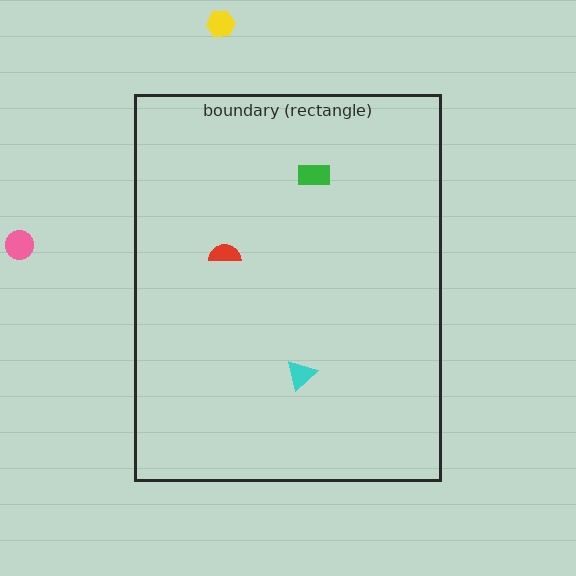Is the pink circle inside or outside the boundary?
Outside.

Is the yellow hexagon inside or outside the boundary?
Outside.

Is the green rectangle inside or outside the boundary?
Inside.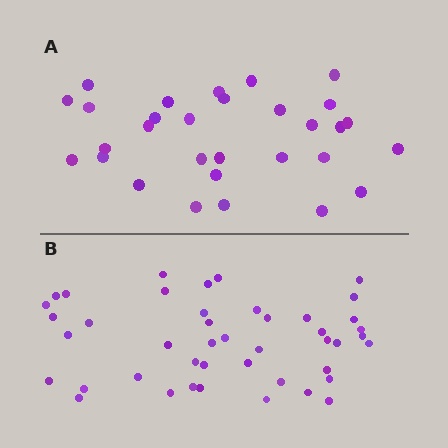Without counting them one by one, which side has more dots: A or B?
Region B (the bottom region) has more dots.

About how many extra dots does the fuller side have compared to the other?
Region B has approximately 15 more dots than region A.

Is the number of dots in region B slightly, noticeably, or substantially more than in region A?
Region B has substantially more. The ratio is roughly 1.5 to 1.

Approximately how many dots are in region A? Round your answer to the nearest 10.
About 30 dots.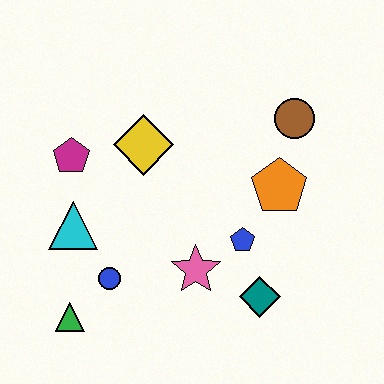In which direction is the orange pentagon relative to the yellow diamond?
The orange pentagon is to the right of the yellow diamond.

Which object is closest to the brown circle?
The orange pentagon is closest to the brown circle.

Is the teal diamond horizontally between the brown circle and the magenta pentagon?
Yes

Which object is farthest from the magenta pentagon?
The teal diamond is farthest from the magenta pentagon.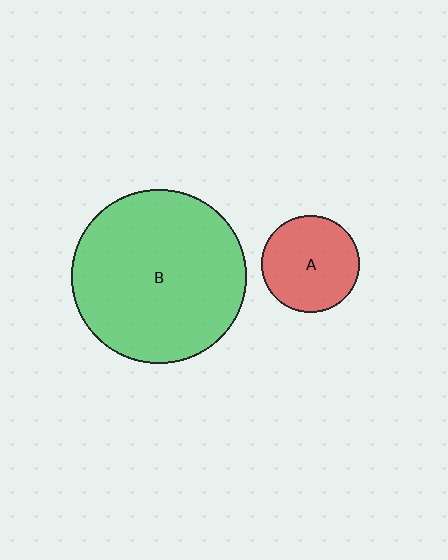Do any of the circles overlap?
No, none of the circles overlap.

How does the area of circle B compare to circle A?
Approximately 3.2 times.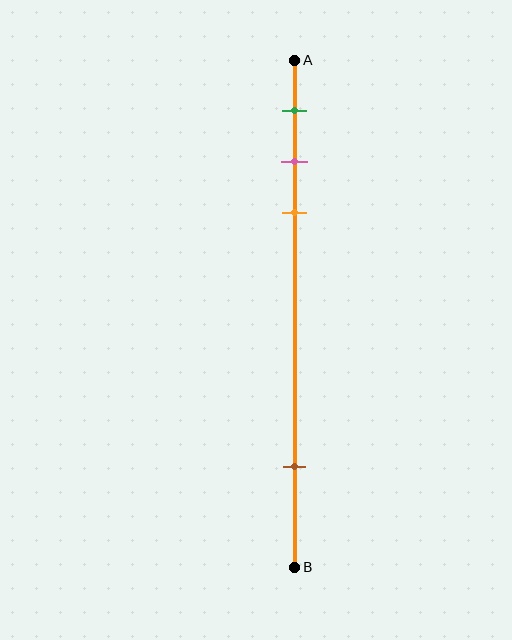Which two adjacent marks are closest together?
The pink and orange marks are the closest adjacent pair.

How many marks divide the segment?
There are 4 marks dividing the segment.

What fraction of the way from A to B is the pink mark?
The pink mark is approximately 20% (0.2) of the way from A to B.